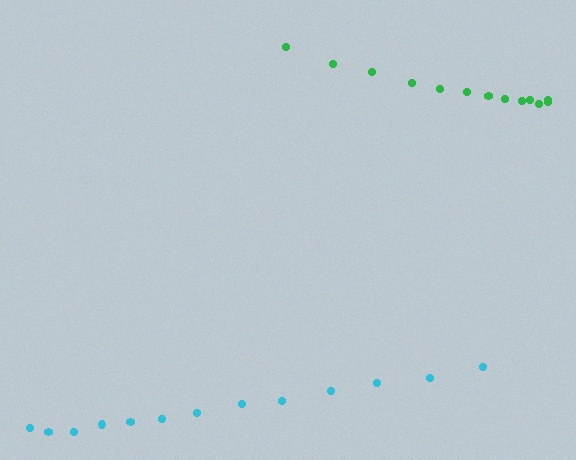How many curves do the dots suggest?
There are 2 distinct paths.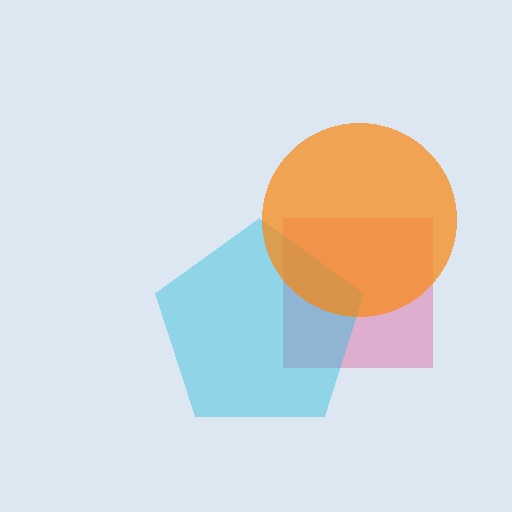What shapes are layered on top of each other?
The layered shapes are: a pink square, a cyan pentagon, an orange circle.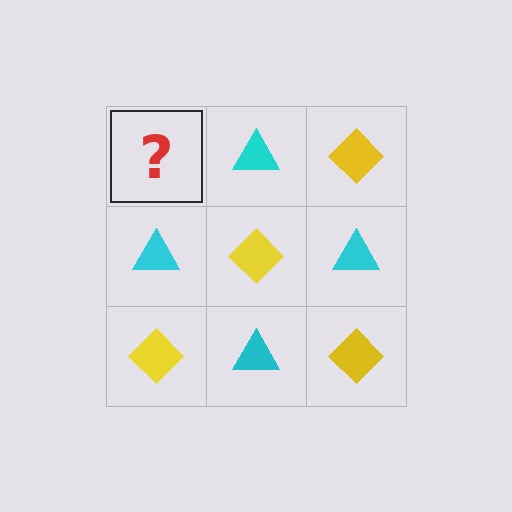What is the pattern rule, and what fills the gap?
The rule is that it alternates yellow diamond and cyan triangle in a checkerboard pattern. The gap should be filled with a yellow diamond.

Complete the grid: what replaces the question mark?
The question mark should be replaced with a yellow diamond.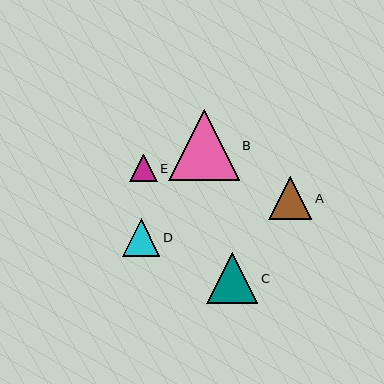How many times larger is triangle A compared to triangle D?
Triangle A is approximately 1.1 times the size of triangle D.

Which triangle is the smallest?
Triangle E is the smallest with a size of approximately 28 pixels.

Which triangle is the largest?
Triangle B is the largest with a size of approximately 71 pixels.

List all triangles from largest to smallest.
From largest to smallest: B, C, A, D, E.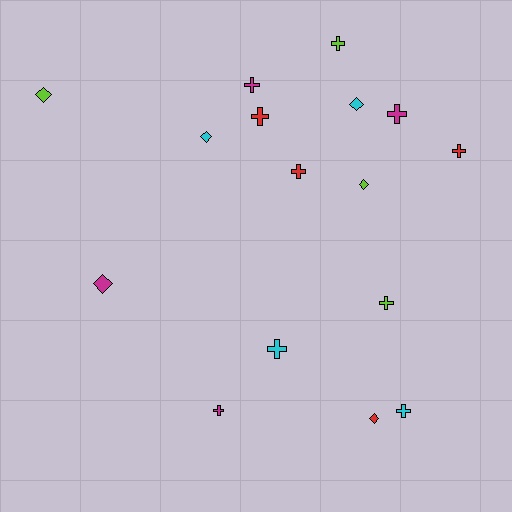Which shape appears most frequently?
Cross, with 10 objects.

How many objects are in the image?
There are 16 objects.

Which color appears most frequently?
Red, with 4 objects.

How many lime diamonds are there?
There are 2 lime diamonds.